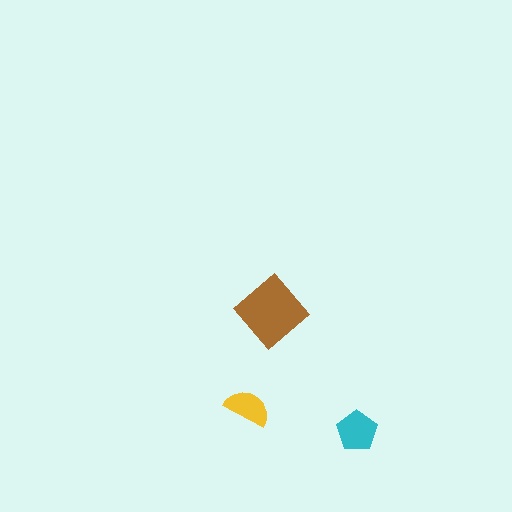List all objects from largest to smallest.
The brown diamond, the cyan pentagon, the yellow semicircle.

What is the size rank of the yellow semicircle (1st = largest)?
3rd.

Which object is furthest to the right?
The cyan pentagon is rightmost.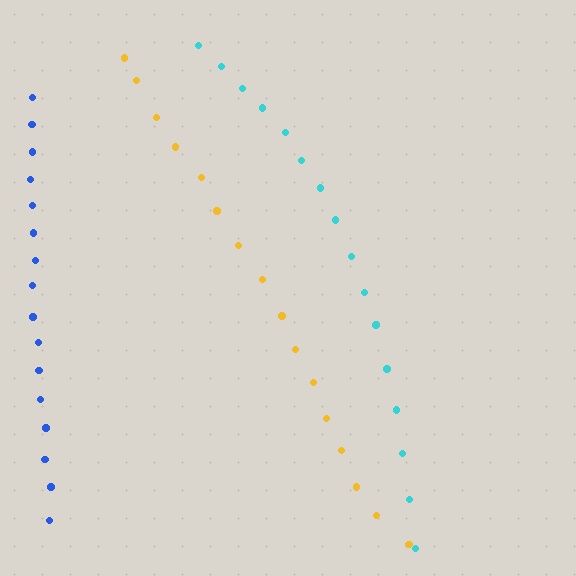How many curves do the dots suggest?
There are 3 distinct paths.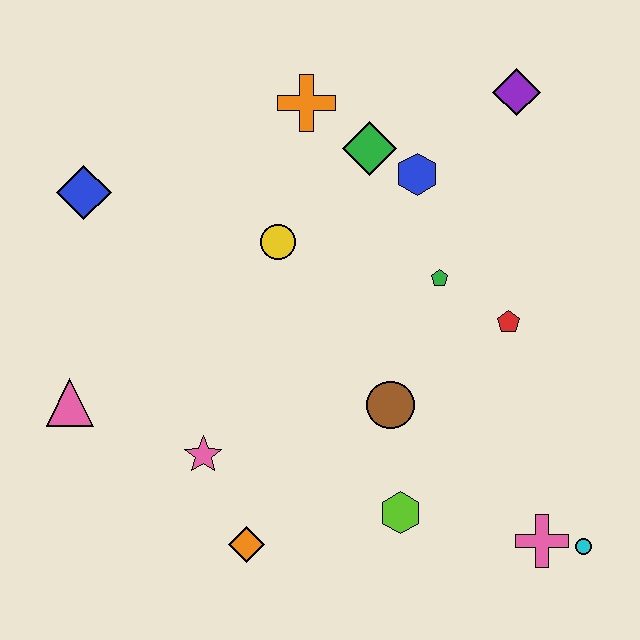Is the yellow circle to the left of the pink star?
No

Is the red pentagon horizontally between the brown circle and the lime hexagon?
No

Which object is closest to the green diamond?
The blue hexagon is closest to the green diamond.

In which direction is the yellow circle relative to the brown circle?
The yellow circle is above the brown circle.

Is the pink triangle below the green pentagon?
Yes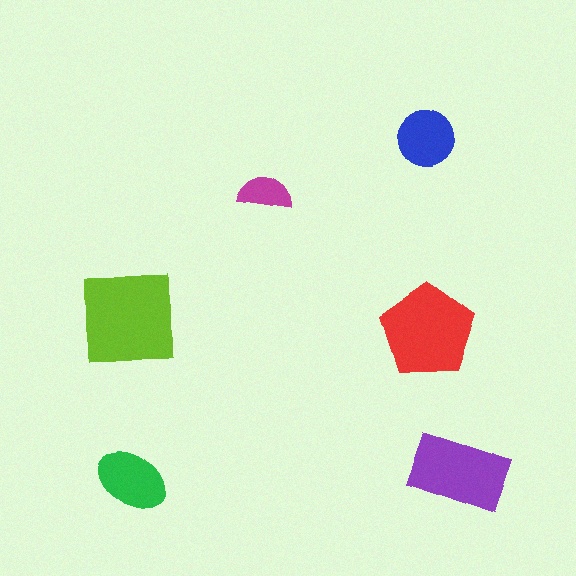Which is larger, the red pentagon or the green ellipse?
The red pentagon.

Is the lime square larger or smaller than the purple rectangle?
Larger.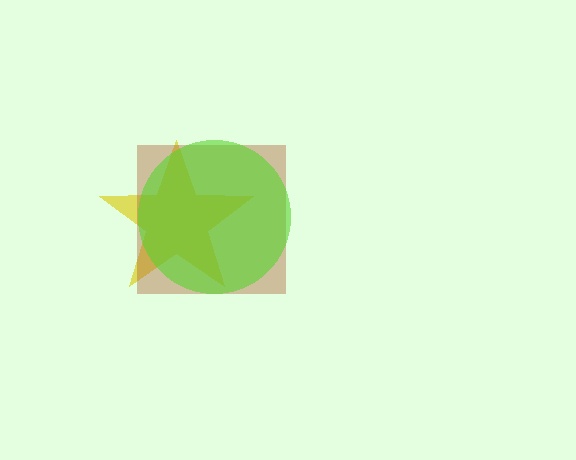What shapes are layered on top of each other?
The layered shapes are: a yellow star, a brown square, a lime circle.